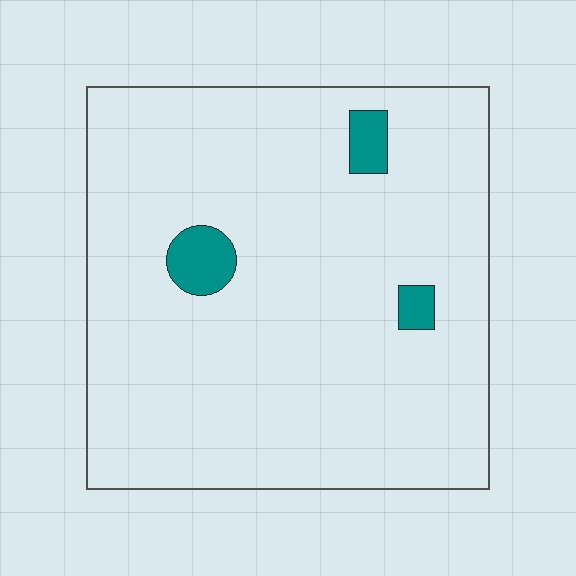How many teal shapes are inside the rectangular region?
3.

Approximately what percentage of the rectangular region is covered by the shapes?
Approximately 5%.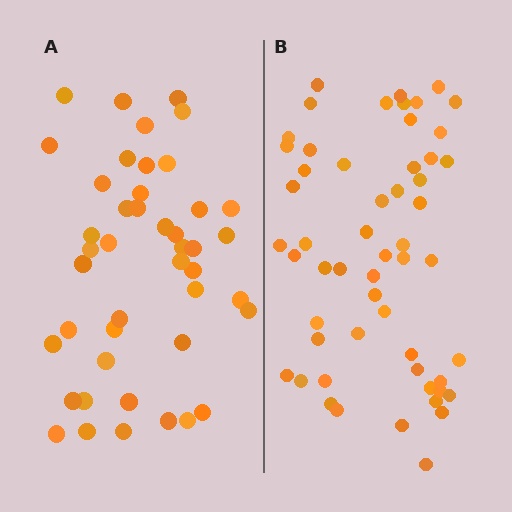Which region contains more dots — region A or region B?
Region B (the right region) has more dots.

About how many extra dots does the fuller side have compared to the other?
Region B has roughly 12 or so more dots than region A.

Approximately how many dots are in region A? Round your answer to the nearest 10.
About 40 dots. (The exact count is 44, which rounds to 40.)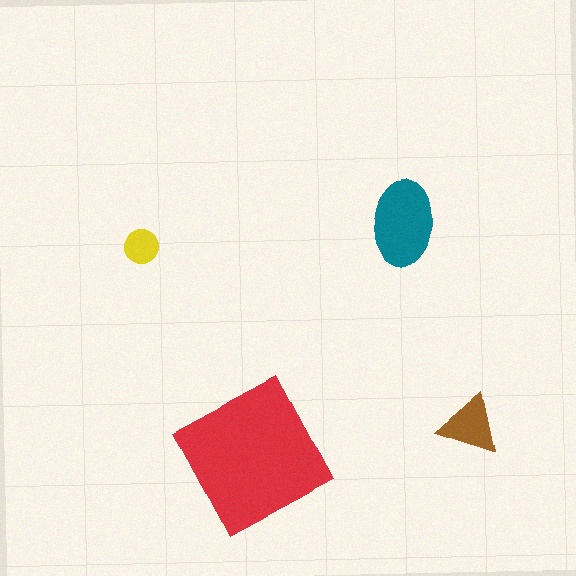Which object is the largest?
The red square.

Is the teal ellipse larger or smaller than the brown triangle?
Larger.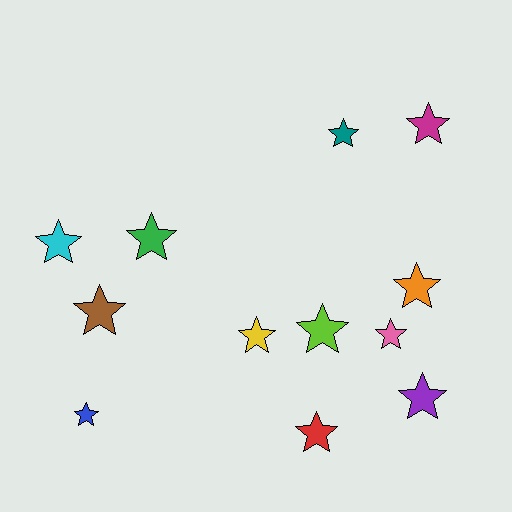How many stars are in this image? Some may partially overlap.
There are 12 stars.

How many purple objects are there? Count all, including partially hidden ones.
There is 1 purple object.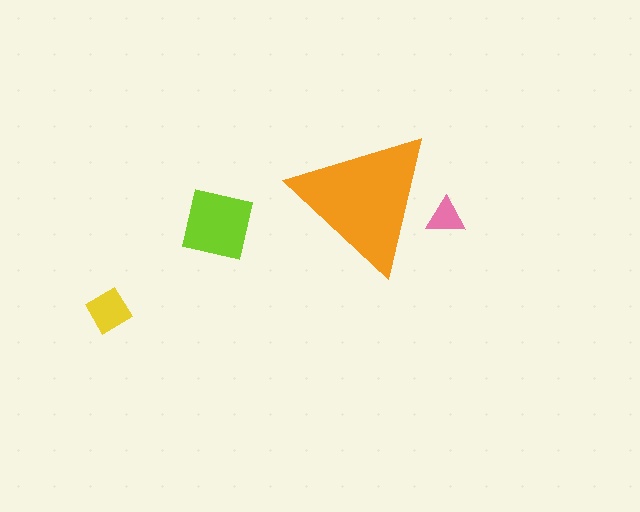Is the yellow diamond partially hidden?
No, the yellow diamond is fully visible.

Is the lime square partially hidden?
No, the lime square is fully visible.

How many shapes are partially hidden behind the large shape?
1 shape is partially hidden.